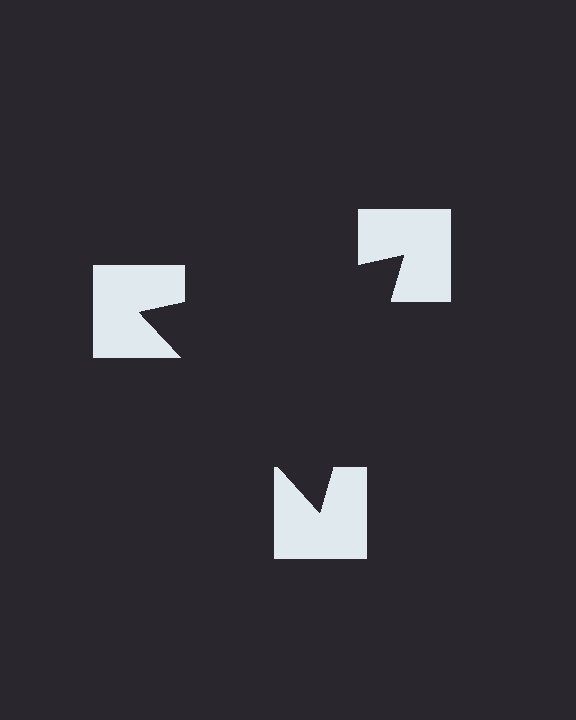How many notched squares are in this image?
There are 3 — one at each vertex of the illusory triangle.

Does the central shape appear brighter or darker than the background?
It typically appears slightly darker than the background, even though no actual brightness change is drawn.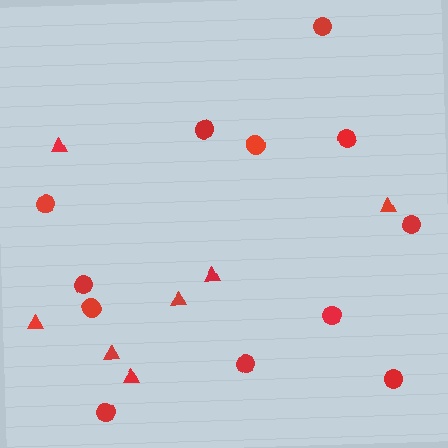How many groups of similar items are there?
There are 2 groups: one group of circles (12) and one group of triangles (7).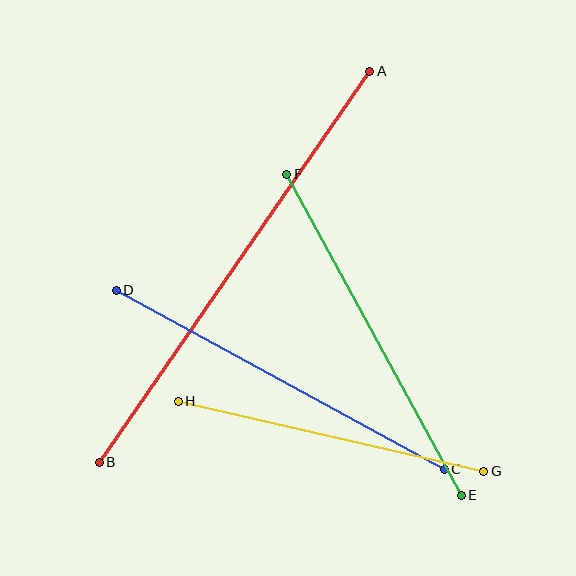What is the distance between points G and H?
The distance is approximately 313 pixels.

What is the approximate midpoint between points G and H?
The midpoint is at approximately (331, 436) pixels.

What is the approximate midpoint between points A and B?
The midpoint is at approximately (234, 267) pixels.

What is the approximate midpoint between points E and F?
The midpoint is at approximately (374, 335) pixels.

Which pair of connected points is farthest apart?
Points A and B are farthest apart.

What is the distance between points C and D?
The distance is approximately 374 pixels.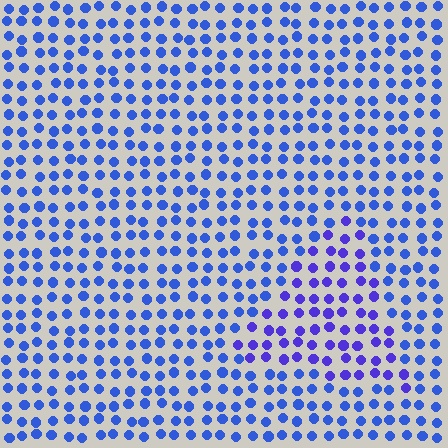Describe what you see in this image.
The image is filled with small blue elements in a uniform arrangement. A triangle-shaped region is visible where the elements are tinted to a slightly different hue, forming a subtle color boundary.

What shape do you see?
I see a triangle.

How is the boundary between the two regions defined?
The boundary is defined purely by a slight shift in hue (about 26 degrees). Spacing, size, and orientation are identical on both sides.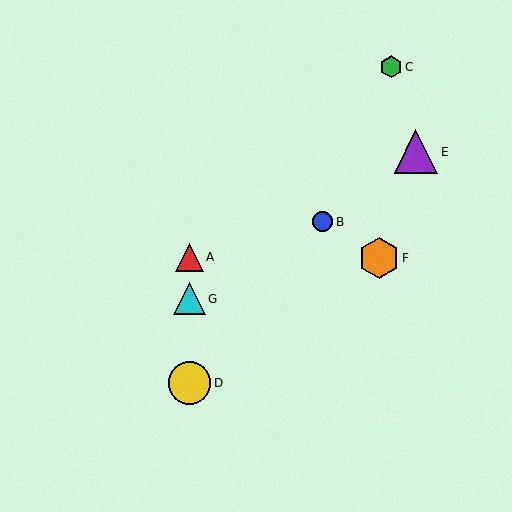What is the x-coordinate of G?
Object G is at x≈189.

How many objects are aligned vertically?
3 objects (A, D, G) are aligned vertically.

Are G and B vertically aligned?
No, G is at x≈189 and B is at x≈323.